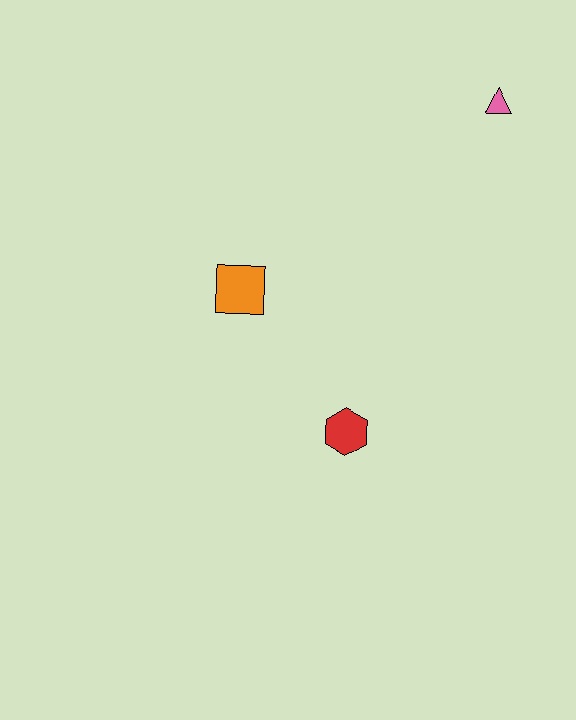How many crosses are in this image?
There are no crosses.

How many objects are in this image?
There are 3 objects.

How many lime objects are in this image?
There are no lime objects.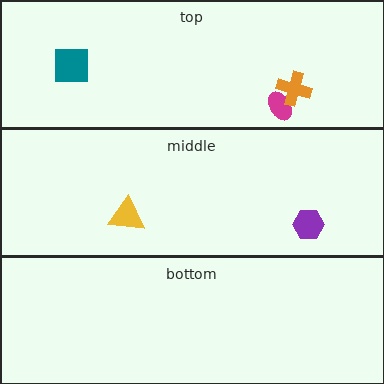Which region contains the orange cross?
The top region.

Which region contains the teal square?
The top region.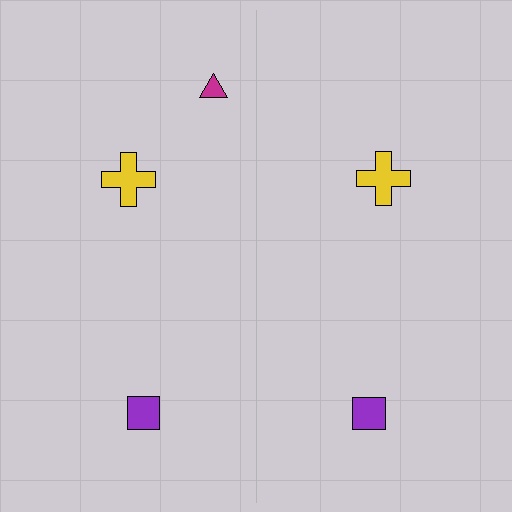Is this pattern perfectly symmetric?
No, the pattern is not perfectly symmetric. A magenta triangle is missing from the right side.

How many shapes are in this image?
There are 5 shapes in this image.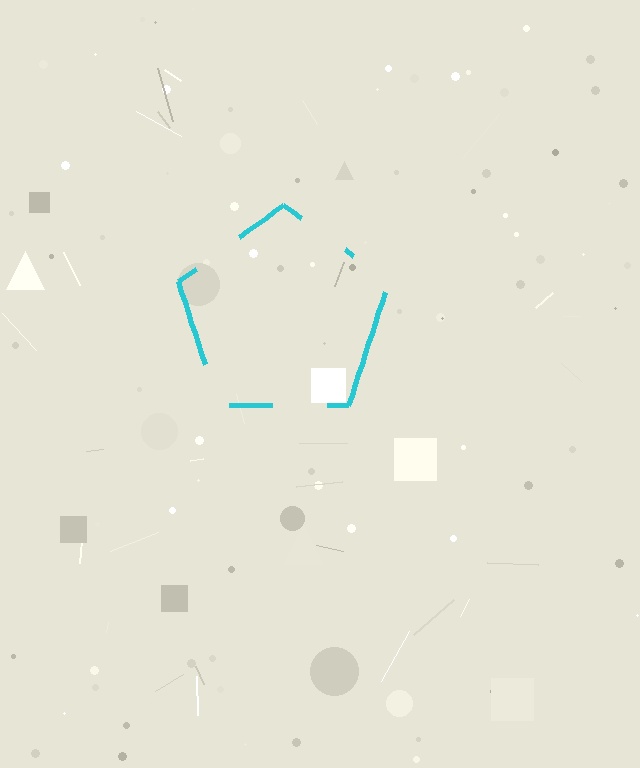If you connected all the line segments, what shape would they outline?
They would outline a pentagon.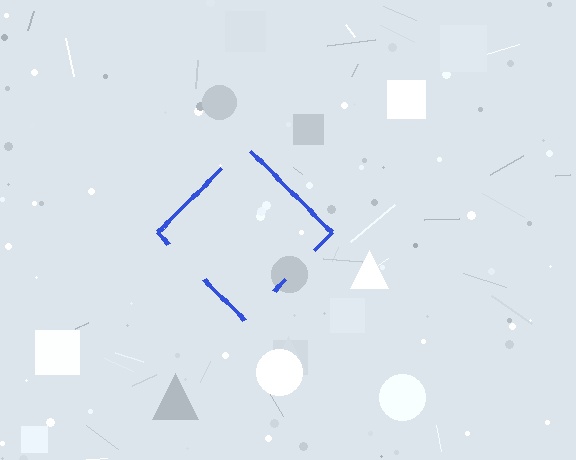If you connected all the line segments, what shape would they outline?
They would outline a diamond.